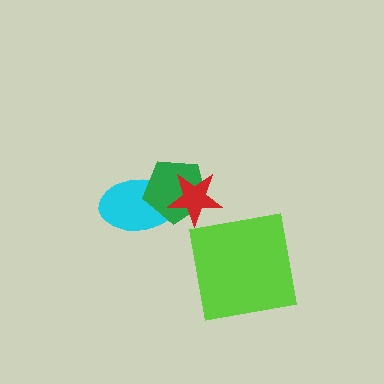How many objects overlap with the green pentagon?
2 objects overlap with the green pentagon.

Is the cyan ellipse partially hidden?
Yes, it is partially covered by another shape.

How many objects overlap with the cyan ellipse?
2 objects overlap with the cyan ellipse.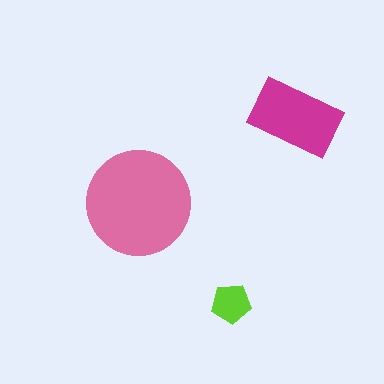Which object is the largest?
The pink circle.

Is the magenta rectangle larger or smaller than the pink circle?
Smaller.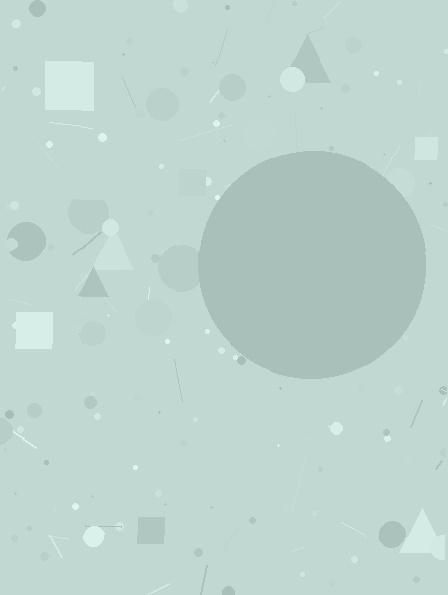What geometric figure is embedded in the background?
A circle is embedded in the background.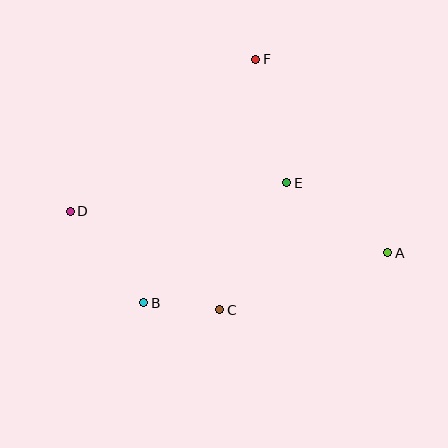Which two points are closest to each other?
Points B and C are closest to each other.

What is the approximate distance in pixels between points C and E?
The distance between C and E is approximately 144 pixels.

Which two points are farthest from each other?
Points A and D are farthest from each other.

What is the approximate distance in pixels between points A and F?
The distance between A and F is approximately 234 pixels.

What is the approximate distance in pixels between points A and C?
The distance between A and C is approximately 177 pixels.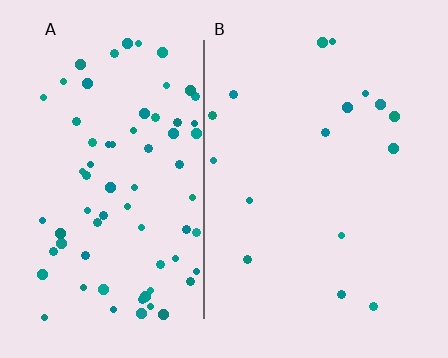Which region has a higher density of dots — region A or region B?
A (the left).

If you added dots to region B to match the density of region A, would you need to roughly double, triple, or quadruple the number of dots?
Approximately quadruple.